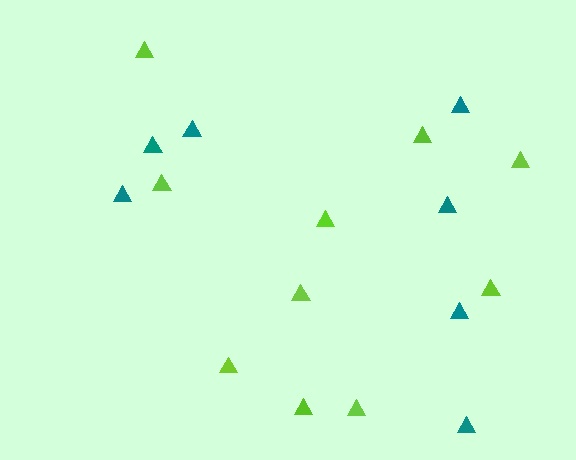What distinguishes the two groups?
There are 2 groups: one group of teal triangles (7) and one group of lime triangles (10).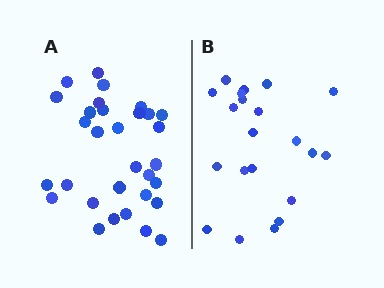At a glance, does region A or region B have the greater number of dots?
Region A (the left region) has more dots.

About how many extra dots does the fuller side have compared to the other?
Region A has roughly 10 or so more dots than region B.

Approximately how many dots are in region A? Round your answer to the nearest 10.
About 30 dots. (The exact count is 31, which rounds to 30.)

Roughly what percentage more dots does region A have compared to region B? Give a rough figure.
About 50% more.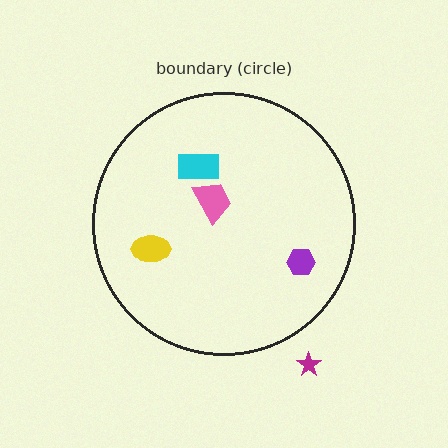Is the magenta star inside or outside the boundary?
Outside.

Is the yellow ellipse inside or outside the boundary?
Inside.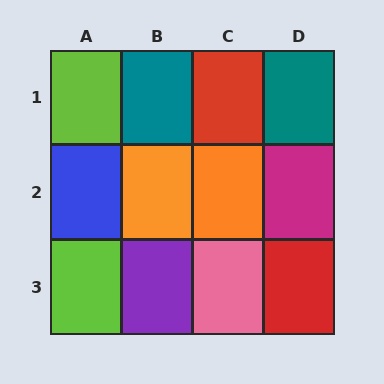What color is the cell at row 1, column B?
Teal.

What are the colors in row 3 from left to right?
Lime, purple, pink, red.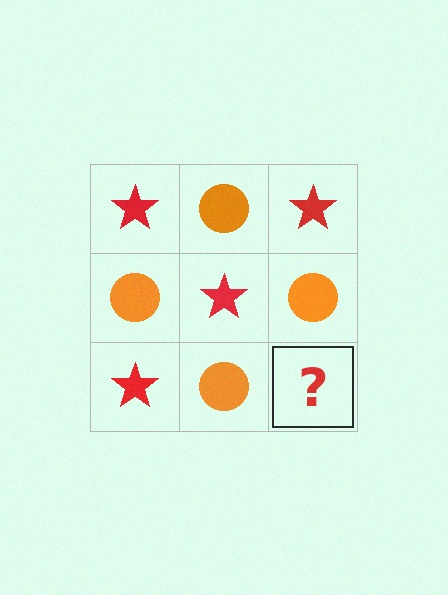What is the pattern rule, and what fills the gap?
The rule is that it alternates red star and orange circle in a checkerboard pattern. The gap should be filled with a red star.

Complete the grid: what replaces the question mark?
The question mark should be replaced with a red star.